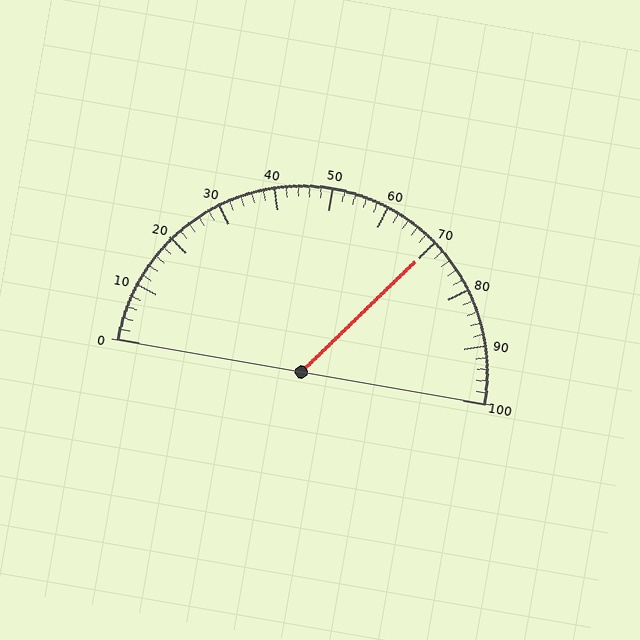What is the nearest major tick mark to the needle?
The nearest major tick mark is 70.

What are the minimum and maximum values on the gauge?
The gauge ranges from 0 to 100.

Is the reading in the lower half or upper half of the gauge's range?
The reading is in the upper half of the range (0 to 100).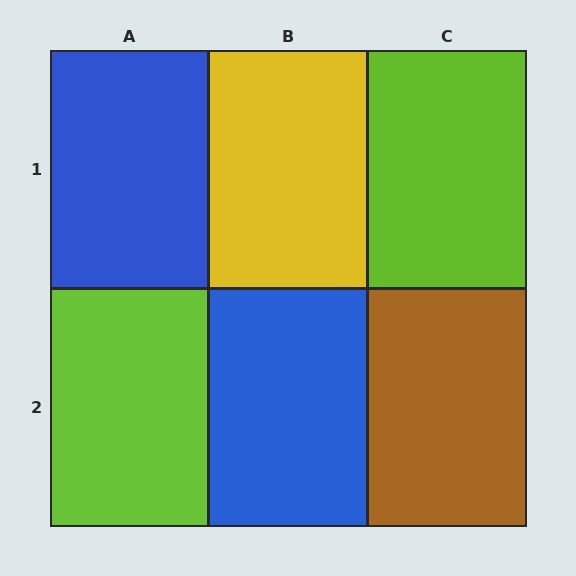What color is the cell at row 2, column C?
Brown.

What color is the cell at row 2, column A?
Lime.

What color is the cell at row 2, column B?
Blue.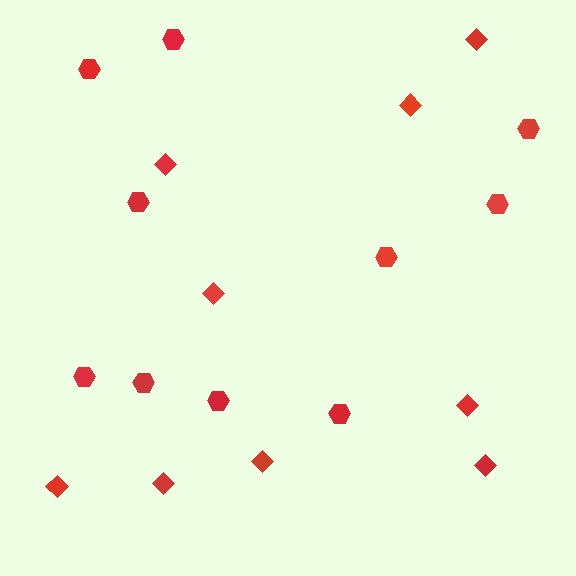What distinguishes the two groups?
There are 2 groups: one group of hexagons (10) and one group of diamonds (9).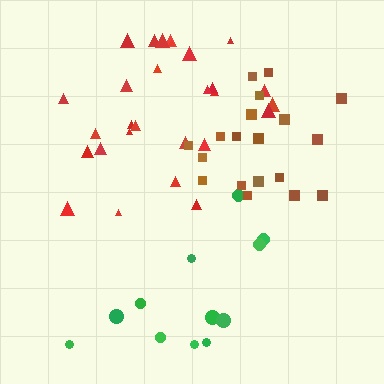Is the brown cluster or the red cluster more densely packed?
Brown.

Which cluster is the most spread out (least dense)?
Green.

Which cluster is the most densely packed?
Brown.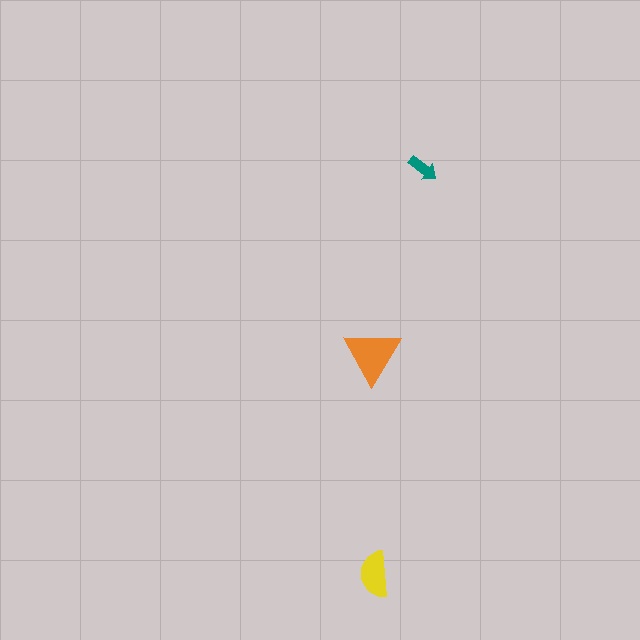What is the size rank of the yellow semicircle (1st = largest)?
2nd.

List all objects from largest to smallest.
The orange triangle, the yellow semicircle, the teal arrow.